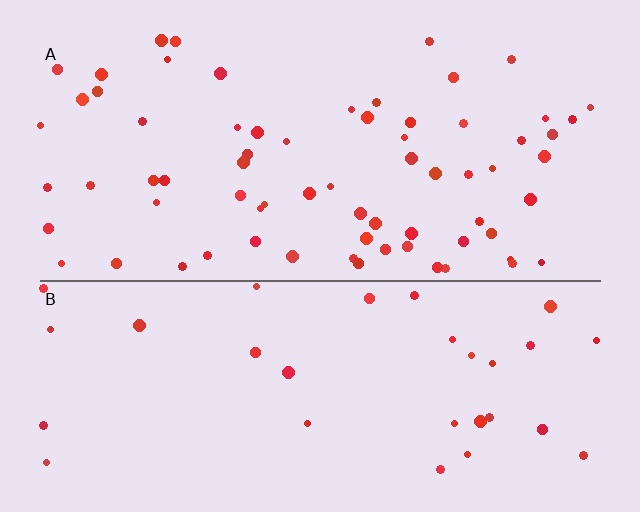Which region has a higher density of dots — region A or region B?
A (the top).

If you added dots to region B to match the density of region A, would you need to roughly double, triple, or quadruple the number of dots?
Approximately double.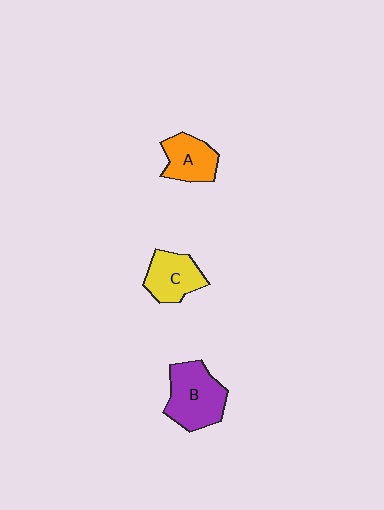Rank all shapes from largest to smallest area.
From largest to smallest: B (purple), C (yellow), A (orange).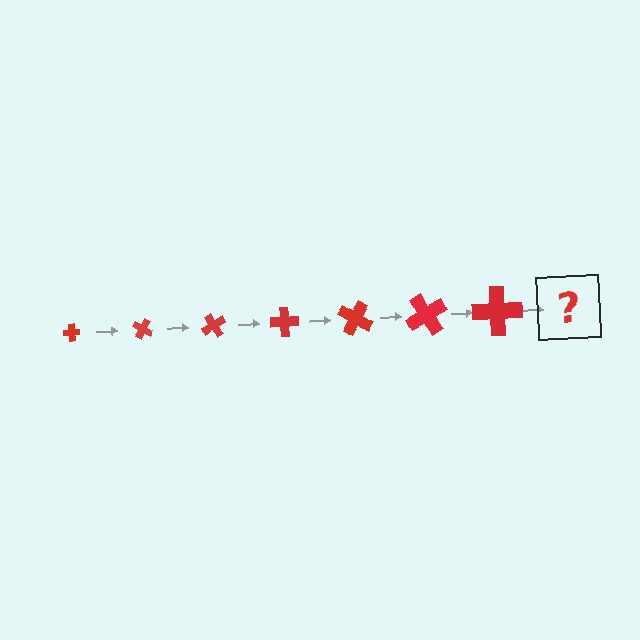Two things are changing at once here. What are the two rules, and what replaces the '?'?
The two rules are that the cross grows larger each step and it rotates 30 degrees each step. The '?' should be a cross, larger than the previous one and rotated 210 degrees from the start.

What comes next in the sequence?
The next element should be a cross, larger than the previous one and rotated 210 degrees from the start.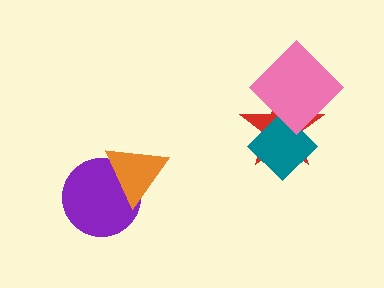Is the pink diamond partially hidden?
No, no other shape covers it.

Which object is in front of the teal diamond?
The pink diamond is in front of the teal diamond.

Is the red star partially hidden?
Yes, it is partially covered by another shape.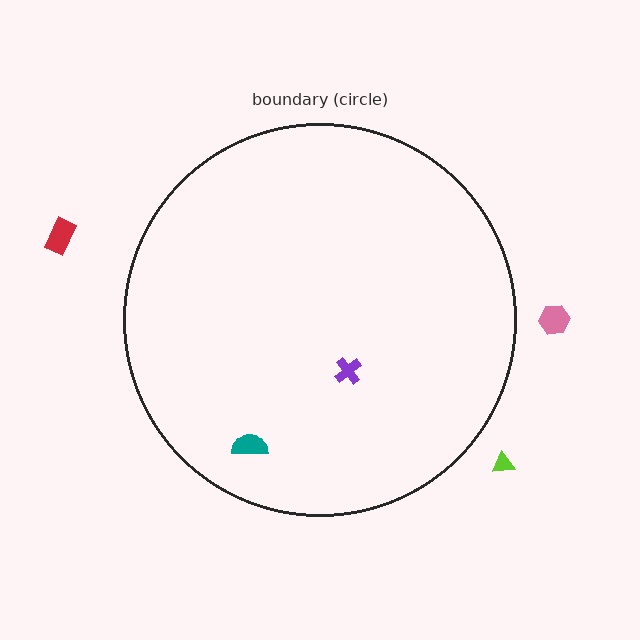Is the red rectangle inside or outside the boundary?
Outside.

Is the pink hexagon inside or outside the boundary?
Outside.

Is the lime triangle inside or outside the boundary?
Outside.